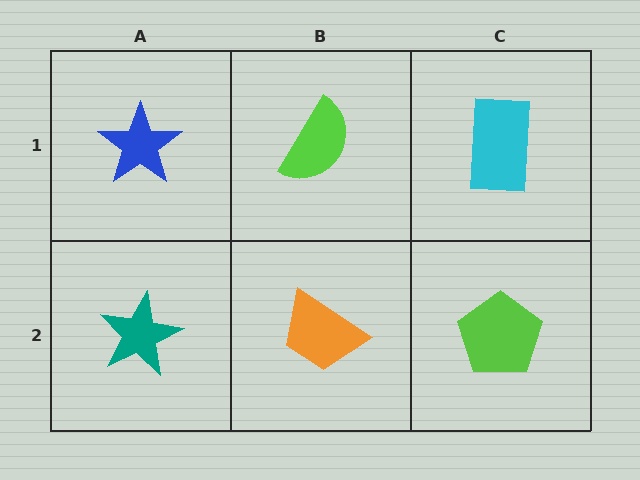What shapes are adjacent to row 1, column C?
A lime pentagon (row 2, column C), a lime semicircle (row 1, column B).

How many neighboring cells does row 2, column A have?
2.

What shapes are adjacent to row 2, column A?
A blue star (row 1, column A), an orange trapezoid (row 2, column B).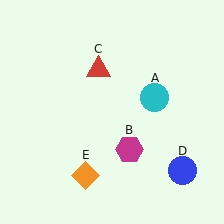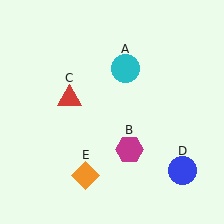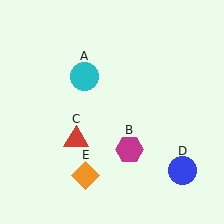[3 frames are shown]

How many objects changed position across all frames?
2 objects changed position: cyan circle (object A), red triangle (object C).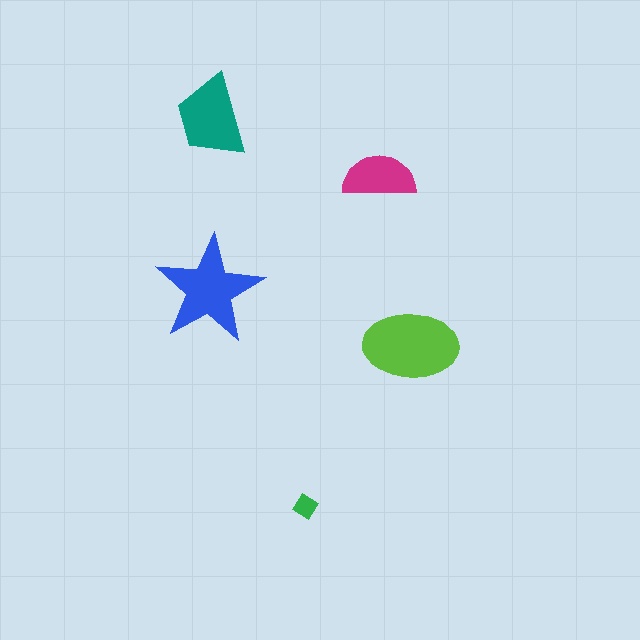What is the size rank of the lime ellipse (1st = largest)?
1st.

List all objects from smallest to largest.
The green diamond, the magenta semicircle, the teal trapezoid, the blue star, the lime ellipse.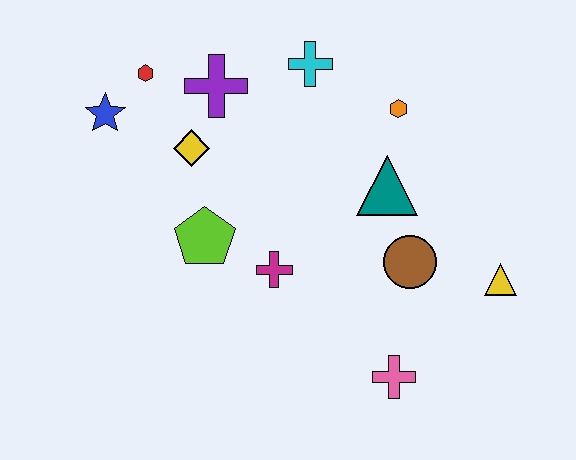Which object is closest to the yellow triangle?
The brown circle is closest to the yellow triangle.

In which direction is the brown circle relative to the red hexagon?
The brown circle is to the right of the red hexagon.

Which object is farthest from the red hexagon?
The yellow triangle is farthest from the red hexagon.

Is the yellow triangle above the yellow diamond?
No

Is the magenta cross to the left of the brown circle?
Yes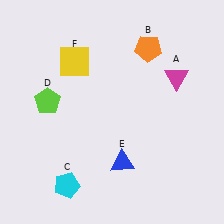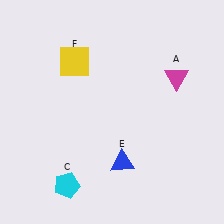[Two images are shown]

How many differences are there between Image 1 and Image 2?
There are 2 differences between the two images.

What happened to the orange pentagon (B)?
The orange pentagon (B) was removed in Image 2. It was in the top-right area of Image 1.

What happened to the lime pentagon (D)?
The lime pentagon (D) was removed in Image 2. It was in the top-left area of Image 1.